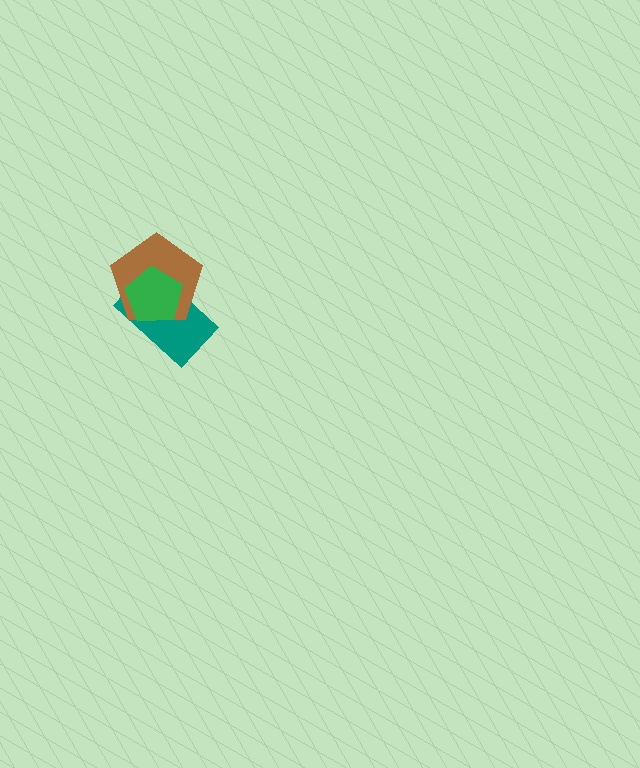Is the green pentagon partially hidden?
No, no other shape covers it.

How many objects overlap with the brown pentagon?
2 objects overlap with the brown pentagon.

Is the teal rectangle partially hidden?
Yes, it is partially covered by another shape.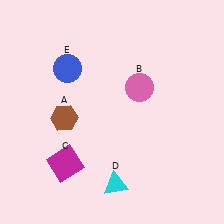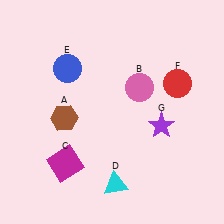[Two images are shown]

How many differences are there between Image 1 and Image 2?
There are 2 differences between the two images.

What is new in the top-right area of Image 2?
A red circle (F) was added in the top-right area of Image 2.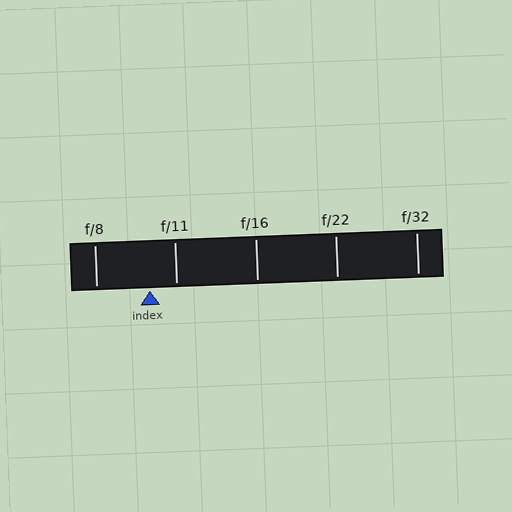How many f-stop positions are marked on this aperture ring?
There are 5 f-stop positions marked.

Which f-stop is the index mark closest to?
The index mark is closest to f/11.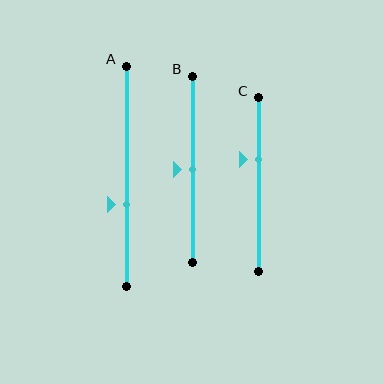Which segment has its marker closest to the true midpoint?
Segment B has its marker closest to the true midpoint.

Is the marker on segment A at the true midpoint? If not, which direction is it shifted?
No, the marker on segment A is shifted downward by about 13% of the segment length.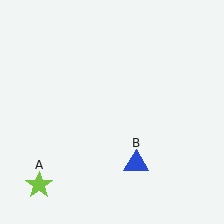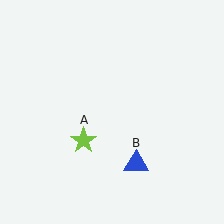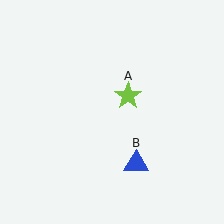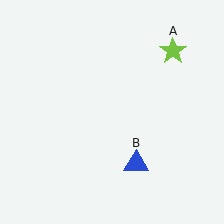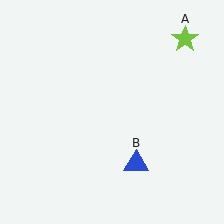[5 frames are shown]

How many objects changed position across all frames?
1 object changed position: lime star (object A).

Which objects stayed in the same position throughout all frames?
Blue triangle (object B) remained stationary.